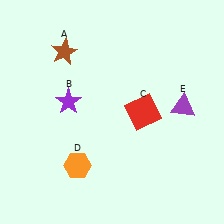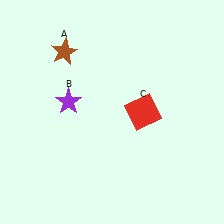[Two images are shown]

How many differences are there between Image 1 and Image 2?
There are 2 differences between the two images.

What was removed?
The purple triangle (E), the orange hexagon (D) were removed in Image 2.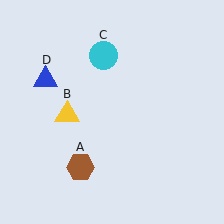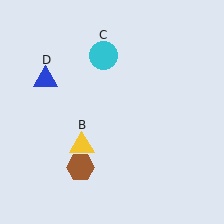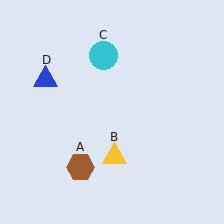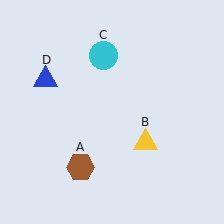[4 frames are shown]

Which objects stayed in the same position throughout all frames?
Brown hexagon (object A) and cyan circle (object C) and blue triangle (object D) remained stationary.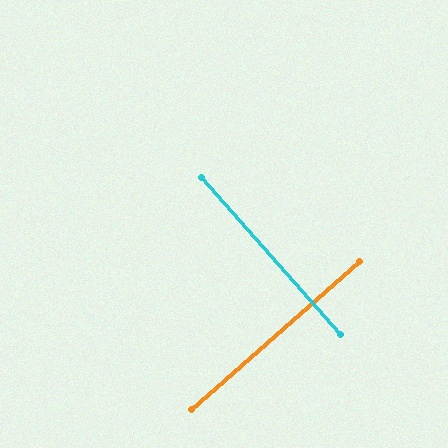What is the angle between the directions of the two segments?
Approximately 90 degrees.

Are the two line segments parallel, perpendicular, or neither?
Perpendicular — they meet at approximately 90°.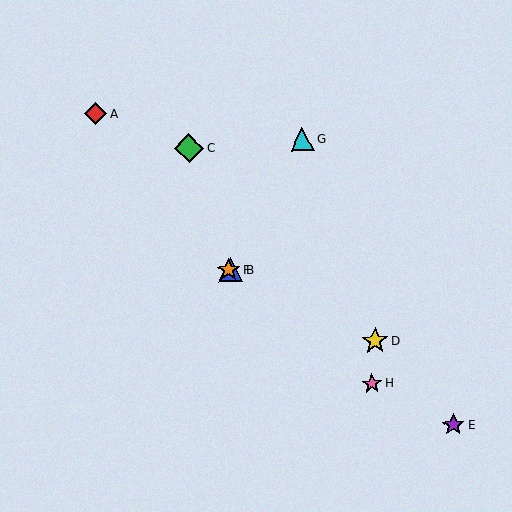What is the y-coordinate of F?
Object F is at y≈270.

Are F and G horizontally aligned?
No, F is at y≈270 and G is at y≈140.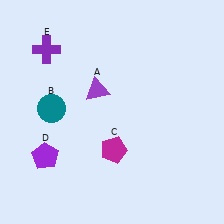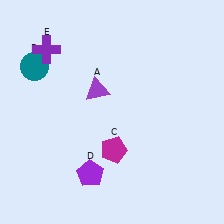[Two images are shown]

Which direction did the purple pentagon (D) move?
The purple pentagon (D) moved right.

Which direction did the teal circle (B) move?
The teal circle (B) moved up.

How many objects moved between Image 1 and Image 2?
2 objects moved between the two images.